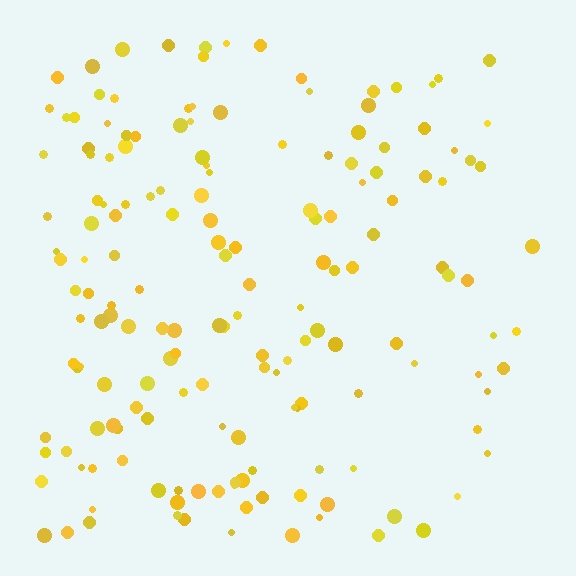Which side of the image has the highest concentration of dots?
The left.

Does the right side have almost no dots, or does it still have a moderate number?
Still a moderate number, just noticeably fewer than the left.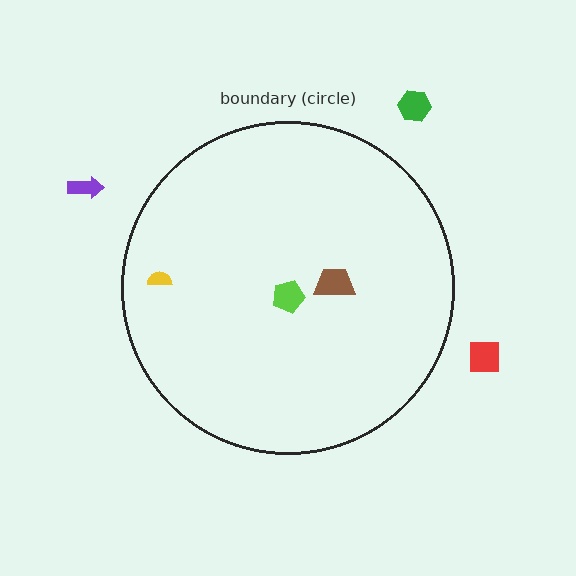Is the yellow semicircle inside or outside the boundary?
Inside.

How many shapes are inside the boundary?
3 inside, 3 outside.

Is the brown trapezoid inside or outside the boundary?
Inside.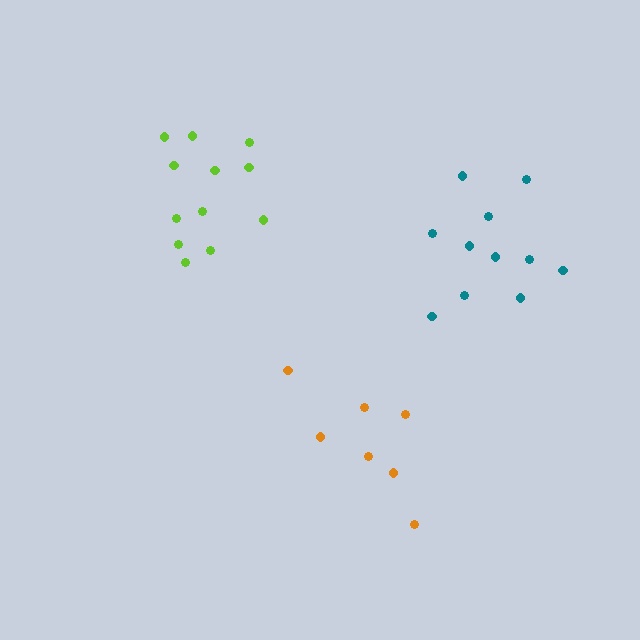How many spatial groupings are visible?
There are 3 spatial groupings.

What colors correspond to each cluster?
The clusters are colored: orange, lime, teal.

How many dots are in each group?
Group 1: 7 dots, Group 2: 12 dots, Group 3: 11 dots (30 total).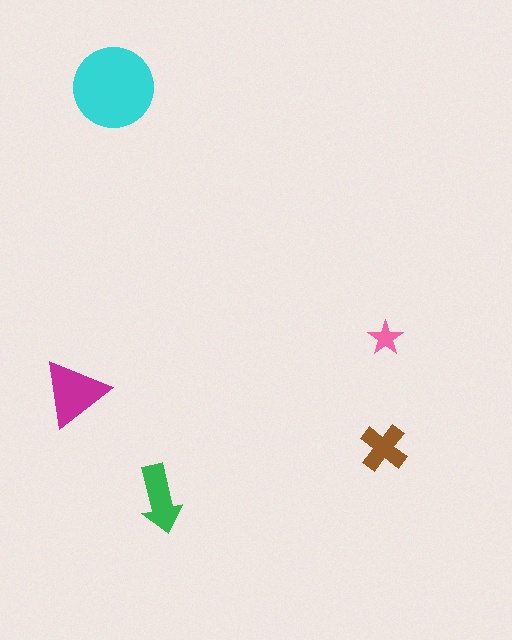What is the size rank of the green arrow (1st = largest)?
3rd.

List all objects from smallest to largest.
The pink star, the brown cross, the green arrow, the magenta triangle, the cyan circle.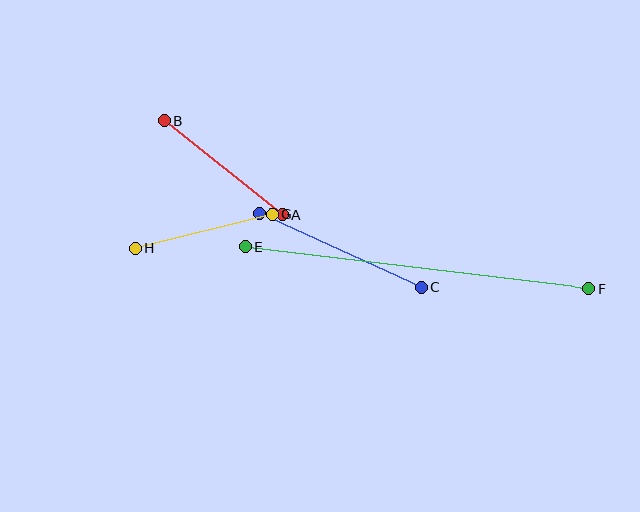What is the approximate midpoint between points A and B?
The midpoint is at approximately (224, 168) pixels.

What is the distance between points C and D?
The distance is approximately 178 pixels.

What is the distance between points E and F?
The distance is approximately 346 pixels.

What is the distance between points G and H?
The distance is approximately 141 pixels.